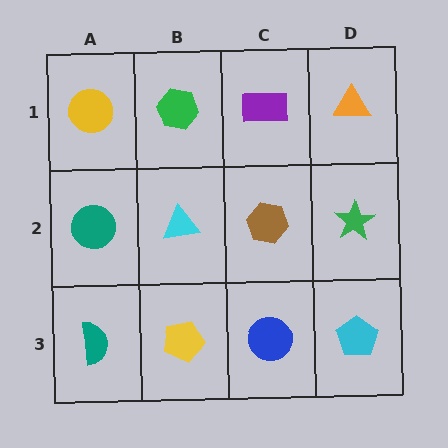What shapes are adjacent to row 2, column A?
A yellow circle (row 1, column A), a teal semicircle (row 3, column A), a cyan triangle (row 2, column B).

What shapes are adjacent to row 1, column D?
A green star (row 2, column D), a purple rectangle (row 1, column C).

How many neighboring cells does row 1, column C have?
3.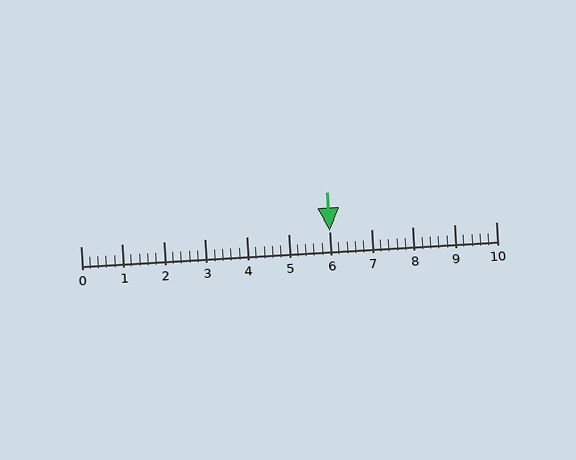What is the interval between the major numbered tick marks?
The major tick marks are spaced 1 units apart.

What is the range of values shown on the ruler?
The ruler shows values from 0 to 10.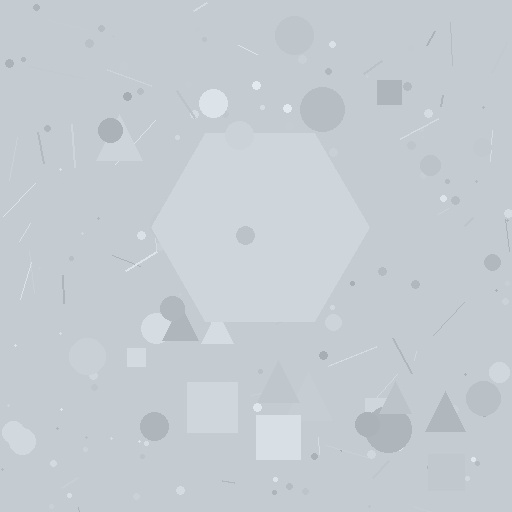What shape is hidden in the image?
A hexagon is hidden in the image.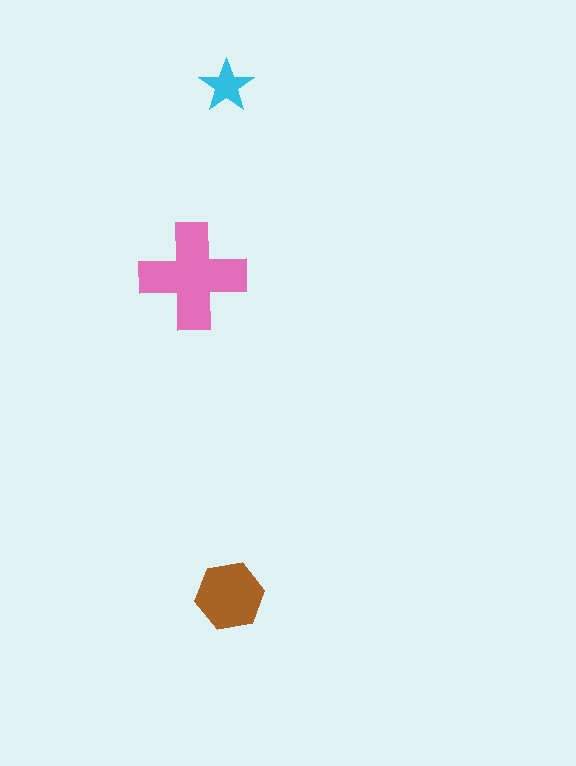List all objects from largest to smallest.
The pink cross, the brown hexagon, the cyan star.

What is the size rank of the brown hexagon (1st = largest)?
2nd.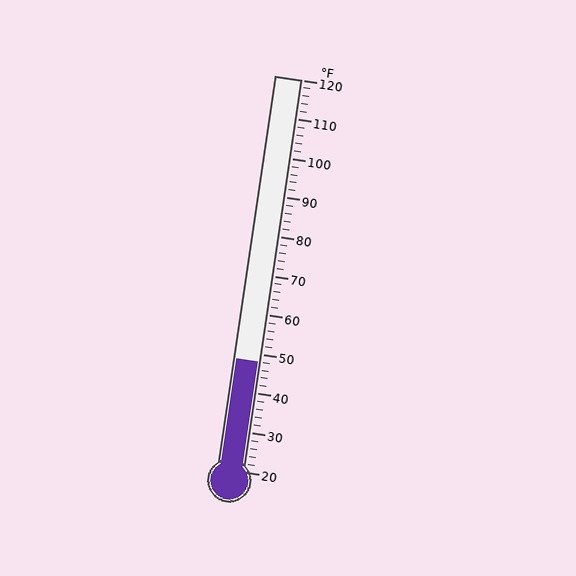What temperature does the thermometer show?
The thermometer shows approximately 48°F.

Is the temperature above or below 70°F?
The temperature is below 70°F.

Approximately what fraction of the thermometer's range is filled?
The thermometer is filled to approximately 30% of its range.